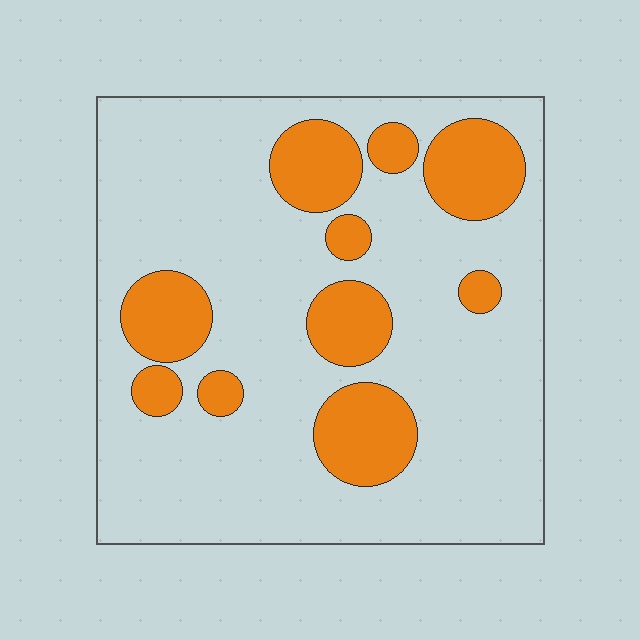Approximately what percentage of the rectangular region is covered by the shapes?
Approximately 25%.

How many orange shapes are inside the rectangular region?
10.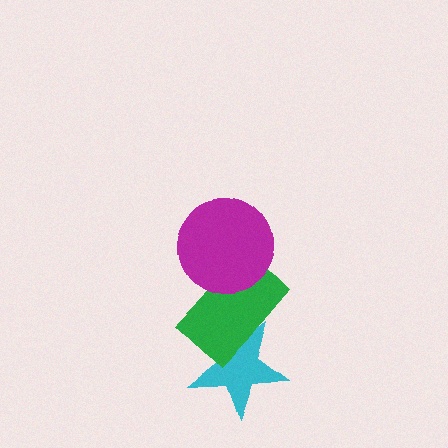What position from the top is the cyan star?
The cyan star is 3rd from the top.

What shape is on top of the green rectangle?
The magenta circle is on top of the green rectangle.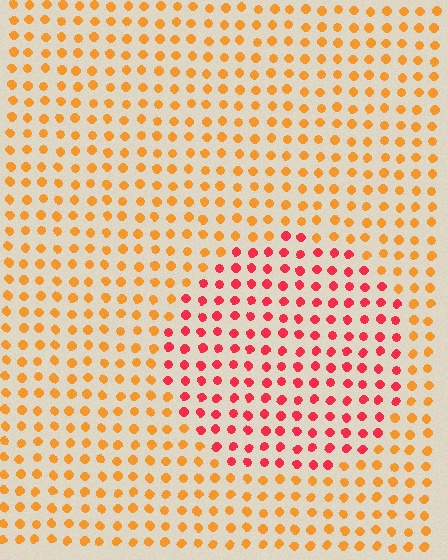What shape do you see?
I see a circle.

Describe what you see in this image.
The image is filled with small orange elements in a uniform arrangement. A circle-shaped region is visible where the elements are tinted to a slightly different hue, forming a subtle color boundary.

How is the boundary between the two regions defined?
The boundary is defined purely by a slight shift in hue (about 41 degrees). Spacing, size, and orientation are identical on both sides.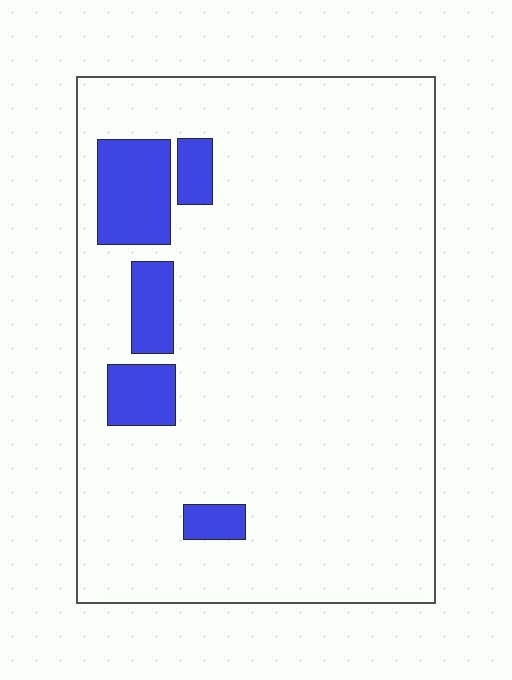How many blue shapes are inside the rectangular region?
5.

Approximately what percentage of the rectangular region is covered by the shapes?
Approximately 10%.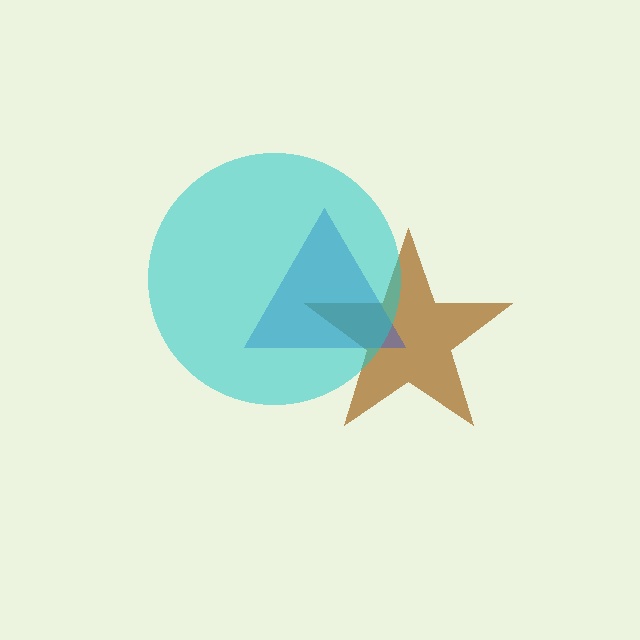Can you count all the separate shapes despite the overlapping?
Yes, there are 3 separate shapes.